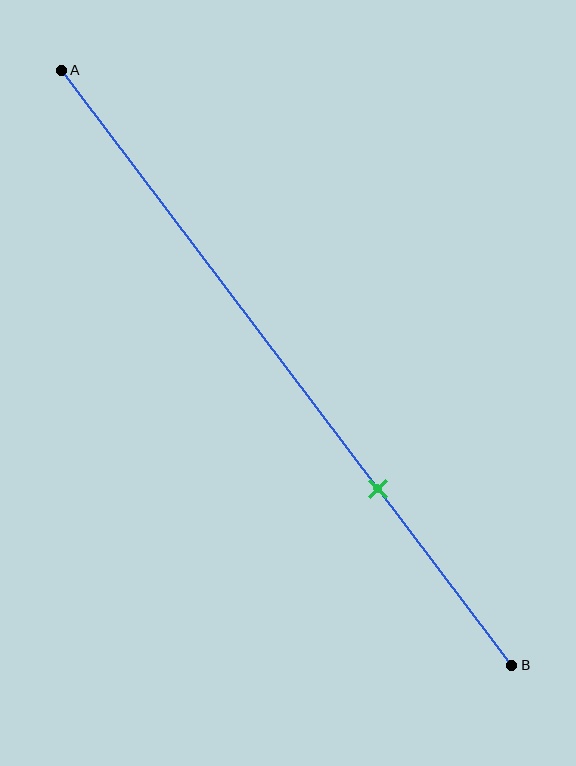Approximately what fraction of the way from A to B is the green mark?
The green mark is approximately 70% of the way from A to B.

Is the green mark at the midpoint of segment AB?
No, the mark is at about 70% from A, not at the 50% midpoint.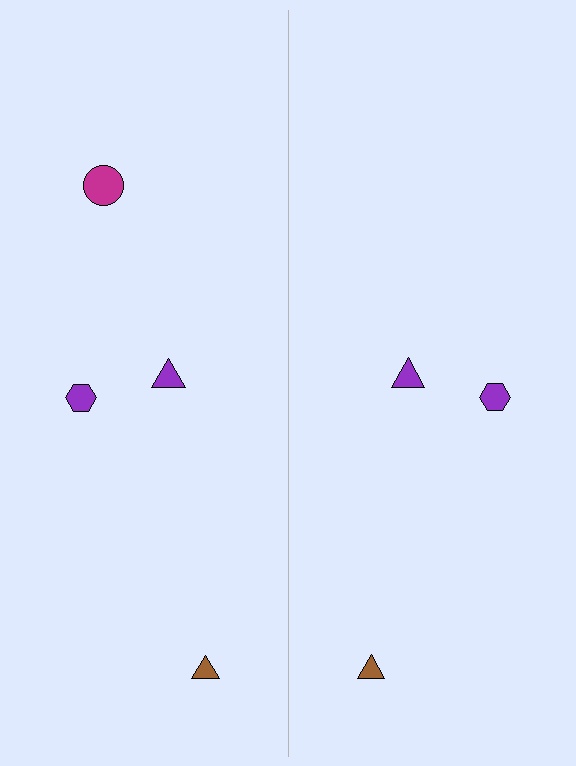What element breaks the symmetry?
A magenta circle is missing from the right side.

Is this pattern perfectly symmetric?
No, the pattern is not perfectly symmetric. A magenta circle is missing from the right side.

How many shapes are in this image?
There are 7 shapes in this image.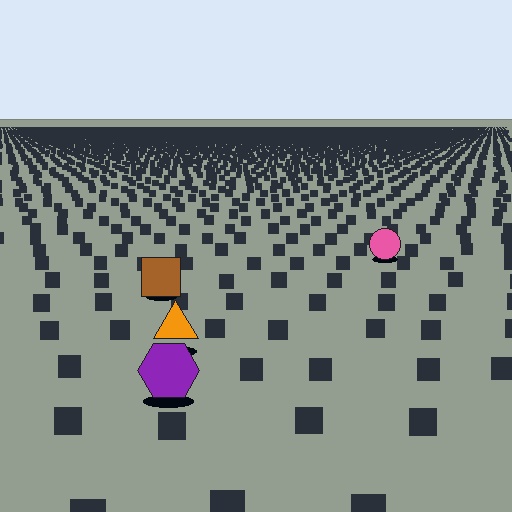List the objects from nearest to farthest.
From nearest to farthest: the purple hexagon, the orange triangle, the brown square, the pink circle.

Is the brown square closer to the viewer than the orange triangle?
No. The orange triangle is closer — you can tell from the texture gradient: the ground texture is coarser near it.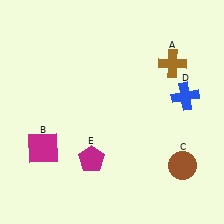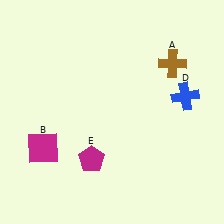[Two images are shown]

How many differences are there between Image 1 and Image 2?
There is 1 difference between the two images.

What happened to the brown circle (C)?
The brown circle (C) was removed in Image 2. It was in the bottom-right area of Image 1.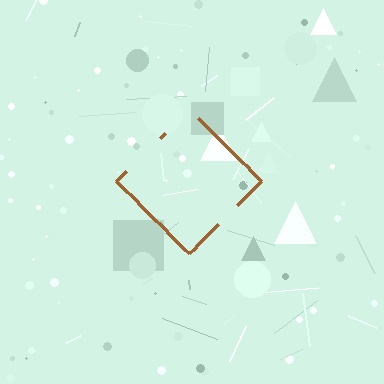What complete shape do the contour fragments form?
The contour fragments form a diamond.